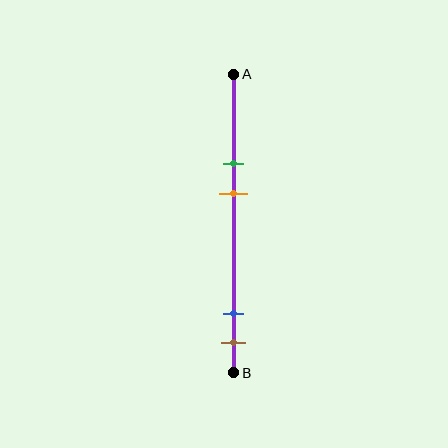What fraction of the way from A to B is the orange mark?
The orange mark is approximately 40% (0.4) of the way from A to B.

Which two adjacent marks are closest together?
The blue and brown marks are the closest adjacent pair.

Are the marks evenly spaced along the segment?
No, the marks are not evenly spaced.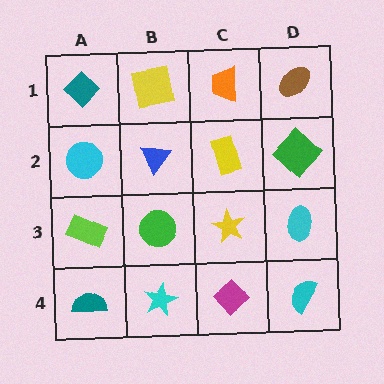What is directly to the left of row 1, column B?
A teal diamond.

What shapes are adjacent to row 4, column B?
A green circle (row 3, column B), a teal semicircle (row 4, column A), a magenta diamond (row 4, column C).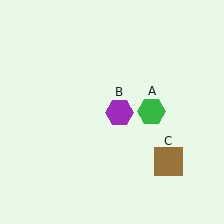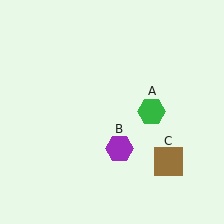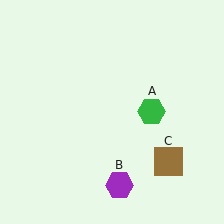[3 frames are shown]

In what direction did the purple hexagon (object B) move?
The purple hexagon (object B) moved down.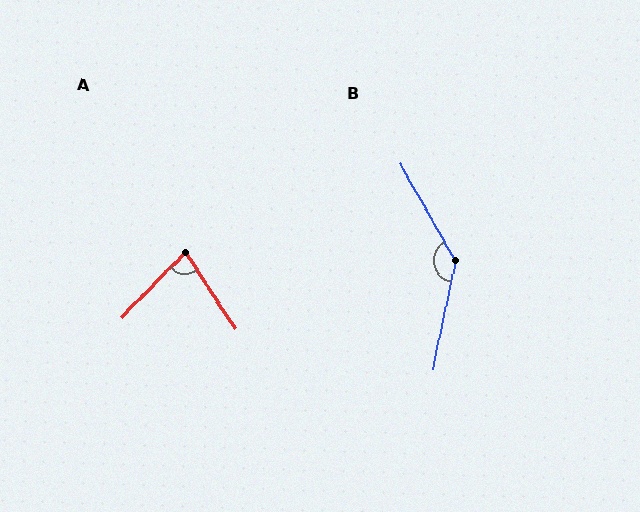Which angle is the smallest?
A, at approximately 77 degrees.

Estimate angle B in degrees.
Approximately 139 degrees.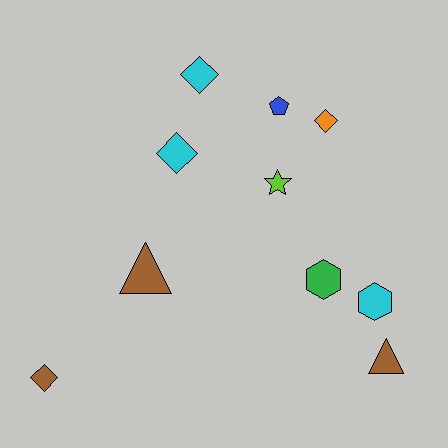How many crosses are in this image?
There are no crosses.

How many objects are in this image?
There are 10 objects.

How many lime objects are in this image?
There is 1 lime object.